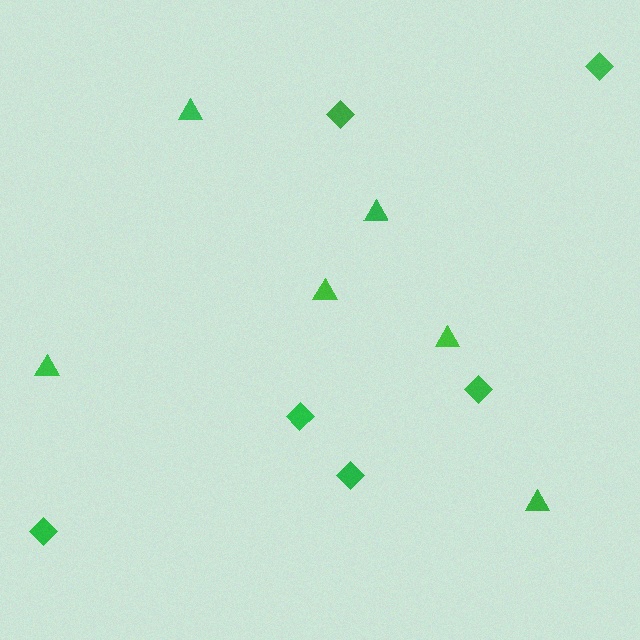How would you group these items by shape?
There are 2 groups: one group of triangles (6) and one group of diamonds (6).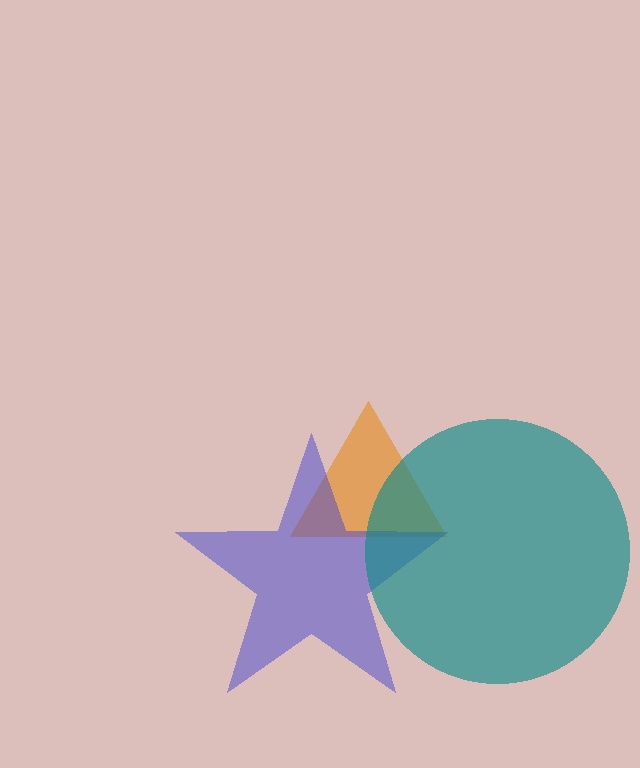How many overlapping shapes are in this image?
There are 3 overlapping shapes in the image.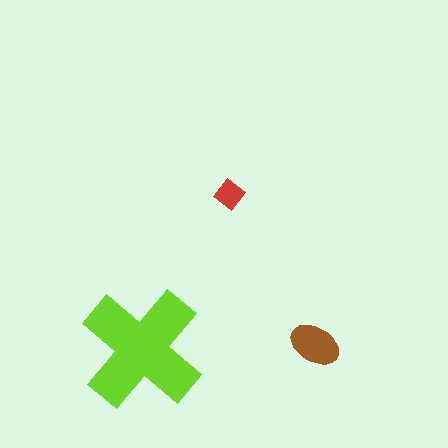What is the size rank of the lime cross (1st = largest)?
1st.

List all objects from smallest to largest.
The red diamond, the brown ellipse, the lime cross.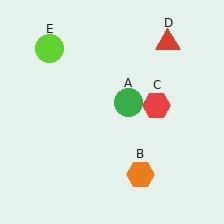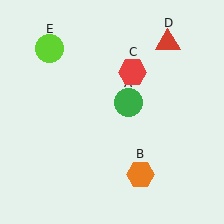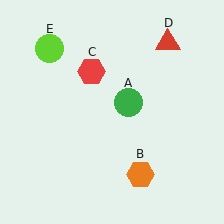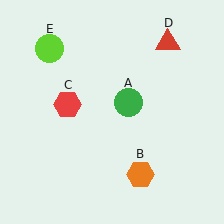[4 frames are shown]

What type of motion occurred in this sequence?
The red hexagon (object C) rotated counterclockwise around the center of the scene.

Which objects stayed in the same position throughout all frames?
Green circle (object A) and orange hexagon (object B) and red triangle (object D) and lime circle (object E) remained stationary.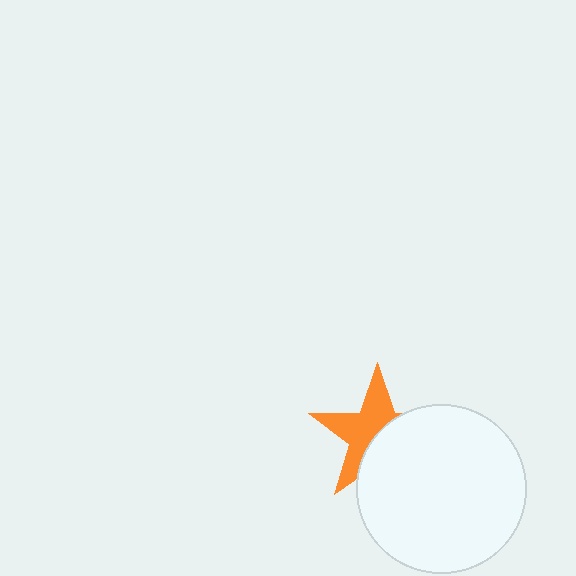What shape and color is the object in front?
The object in front is a white circle.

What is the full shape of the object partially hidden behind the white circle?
The partially hidden object is an orange star.